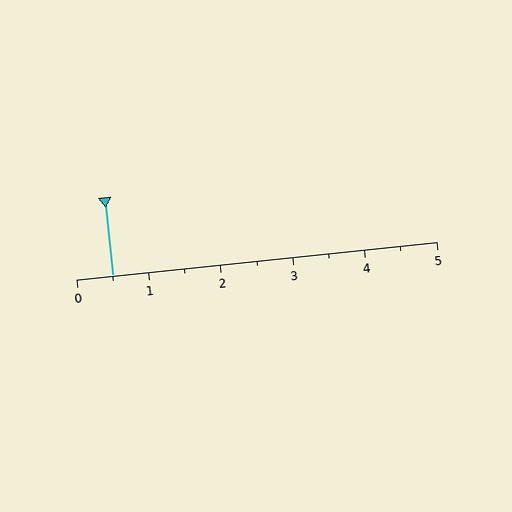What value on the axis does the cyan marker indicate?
The marker indicates approximately 0.5.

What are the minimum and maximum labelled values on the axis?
The axis runs from 0 to 5.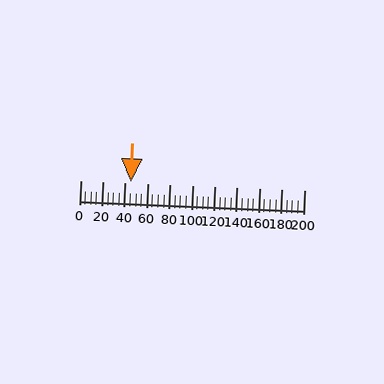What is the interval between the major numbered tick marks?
The major tick marks are spaced 20 units apart.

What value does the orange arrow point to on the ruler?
The orange arrow points to approximately 45.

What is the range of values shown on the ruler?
The ruler shows values from 0 to 200.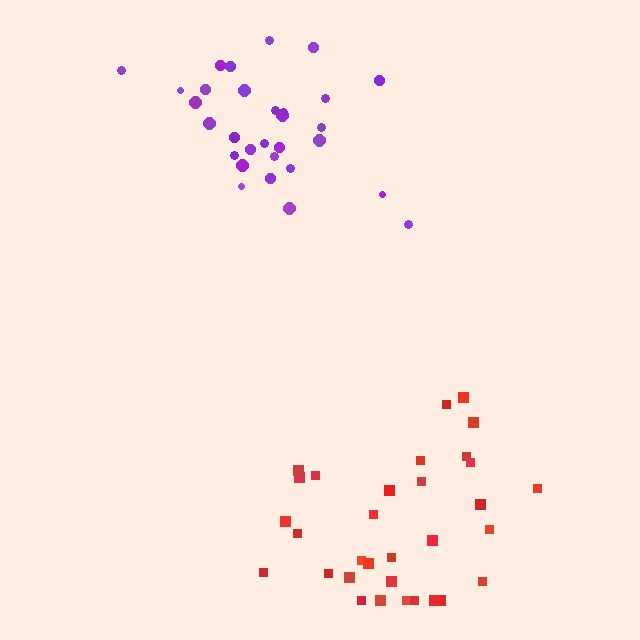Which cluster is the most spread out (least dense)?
Red.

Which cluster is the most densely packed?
Purple.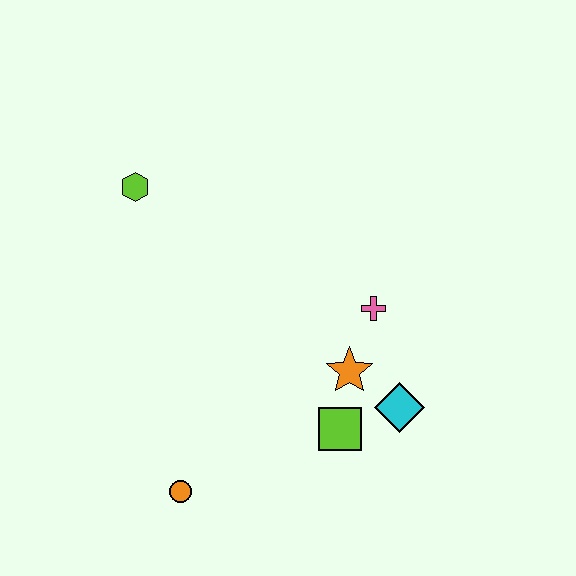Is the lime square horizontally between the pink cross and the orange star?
No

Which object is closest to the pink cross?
The orange star is closest to the pink cross.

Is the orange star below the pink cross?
Yes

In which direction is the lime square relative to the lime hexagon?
The lime square is below the lime hexagon.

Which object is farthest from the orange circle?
The lime hexagon is farthest from the orange circle.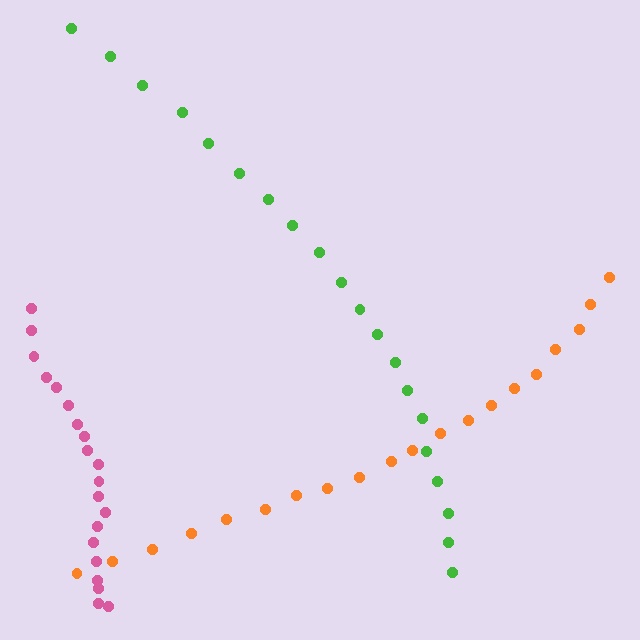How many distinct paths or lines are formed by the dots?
There are 3 distinct paths.